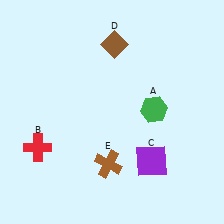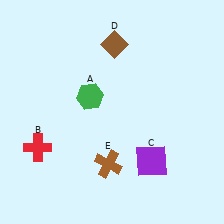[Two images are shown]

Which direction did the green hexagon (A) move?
The green hexagon (A) moved left.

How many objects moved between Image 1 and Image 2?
1 object moved between the two images.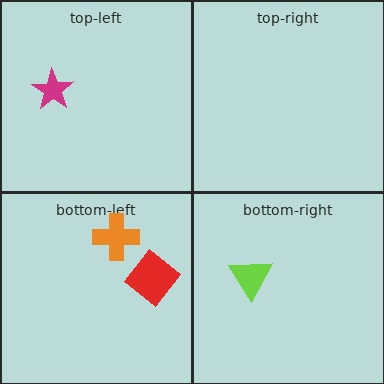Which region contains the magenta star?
The top-left region.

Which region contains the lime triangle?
The bottom-right region.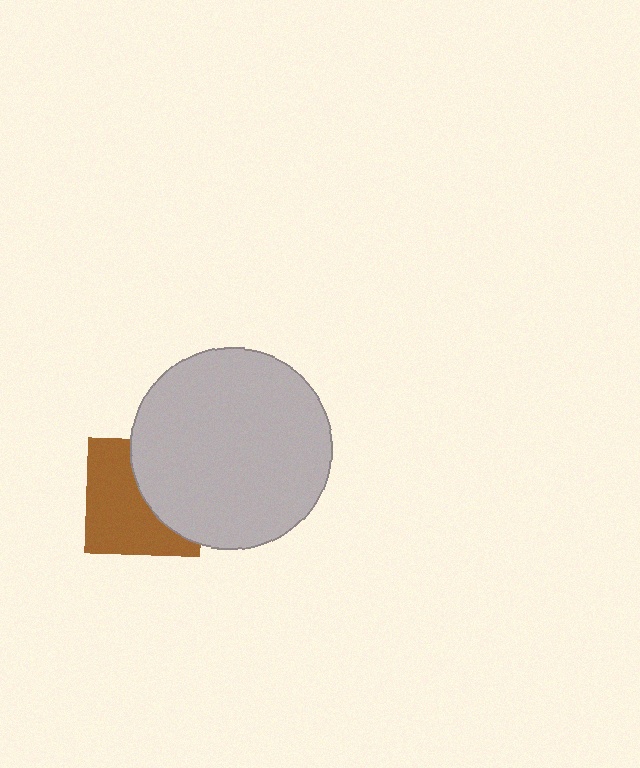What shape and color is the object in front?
The object in front is a light gray circle.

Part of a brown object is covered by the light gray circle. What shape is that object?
It is a square.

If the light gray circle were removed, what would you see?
You would see the complete brown square.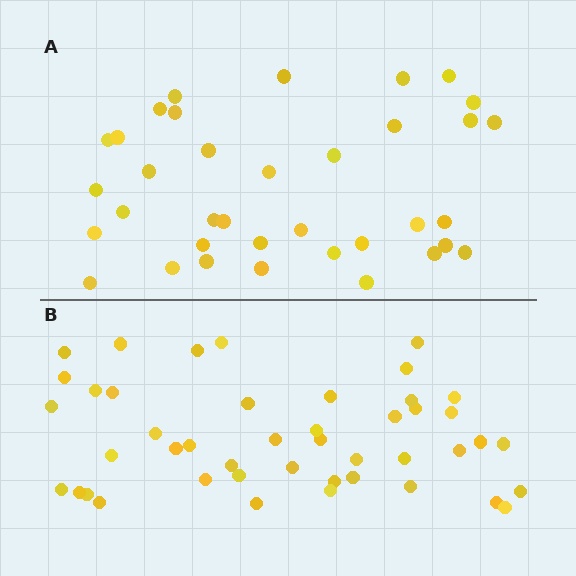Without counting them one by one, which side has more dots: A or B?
Region B (the bottom region) has more dots.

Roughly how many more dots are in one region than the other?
Region B has roughly 8 or so more dots than region A.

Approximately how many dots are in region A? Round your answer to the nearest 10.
About 40 dots. (The exact count is 36, which rounds to 40.)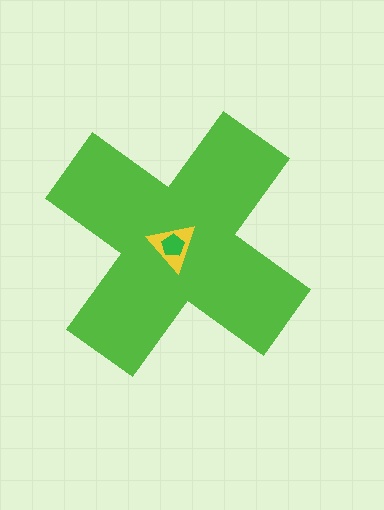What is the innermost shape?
The green pentagon.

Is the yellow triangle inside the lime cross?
Yes.